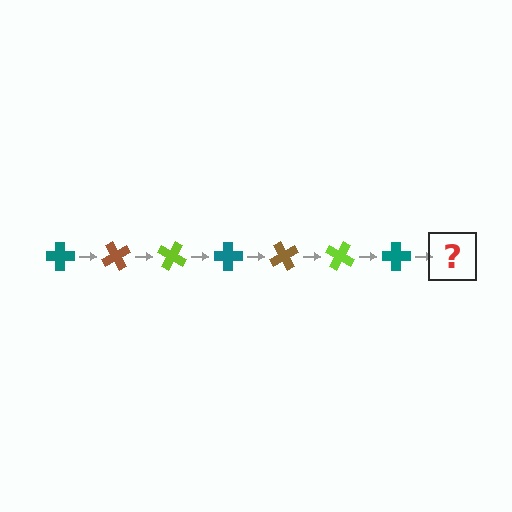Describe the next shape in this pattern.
It should be a brown cross, rotated 420 degrees from the start.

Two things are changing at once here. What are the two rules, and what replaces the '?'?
The two rules are that it rotates 60 degrees each step and the color cycles through teal, brown, and lime. The '?' should be a brown cross, rotated 420 degrees from the start.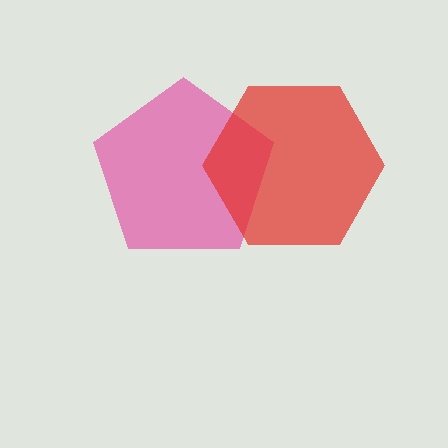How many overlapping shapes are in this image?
There are 2 overlapping shapes in the image.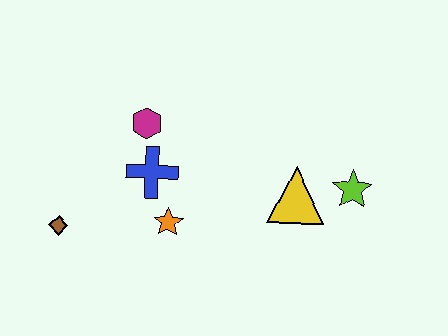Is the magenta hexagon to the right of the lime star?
No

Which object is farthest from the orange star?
The lime star is farthest from the orange star.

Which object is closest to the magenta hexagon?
The blue cross is closest to the magenta hexagon.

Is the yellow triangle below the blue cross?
Yes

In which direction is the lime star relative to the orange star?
The lime star is to the right of the orange star.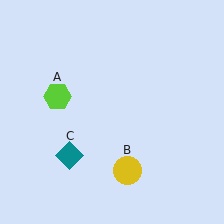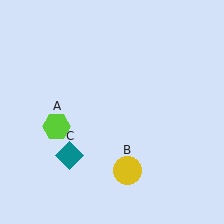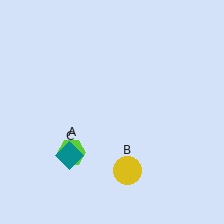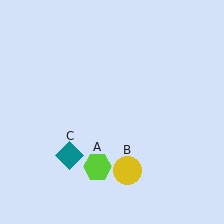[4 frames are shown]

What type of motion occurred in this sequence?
The lime hexagon (object A) rotated counterclockwise around the center of the scene.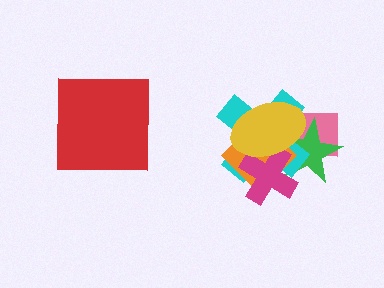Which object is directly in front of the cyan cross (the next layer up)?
The orange diamond is directly in front of the cyan cross.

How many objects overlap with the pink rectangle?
5 objects overlap with the pink rectangle.